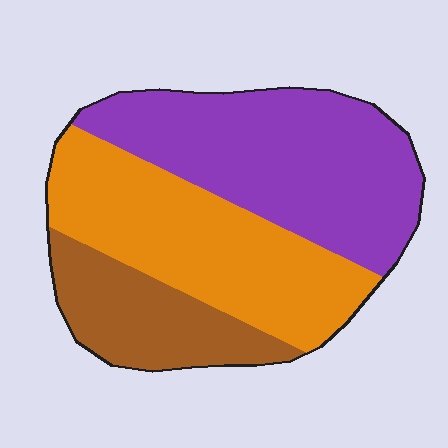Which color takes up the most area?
Purple, at roughly 40%.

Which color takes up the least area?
Brown, at roughly 20%.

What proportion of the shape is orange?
Orange takes up about three eighths (3/8) of the shape.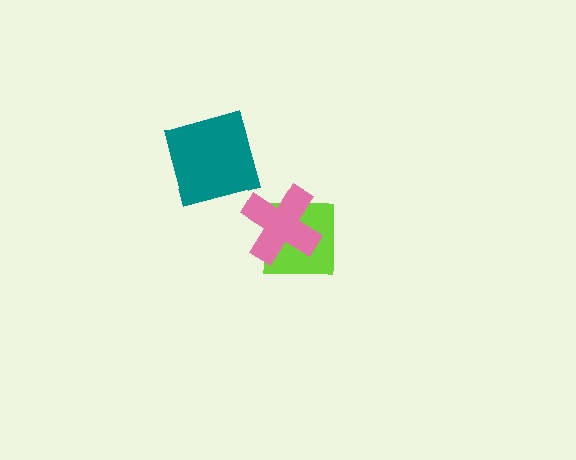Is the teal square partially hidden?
No, no other shape covers it.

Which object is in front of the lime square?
The pink cross is in front of the lime square.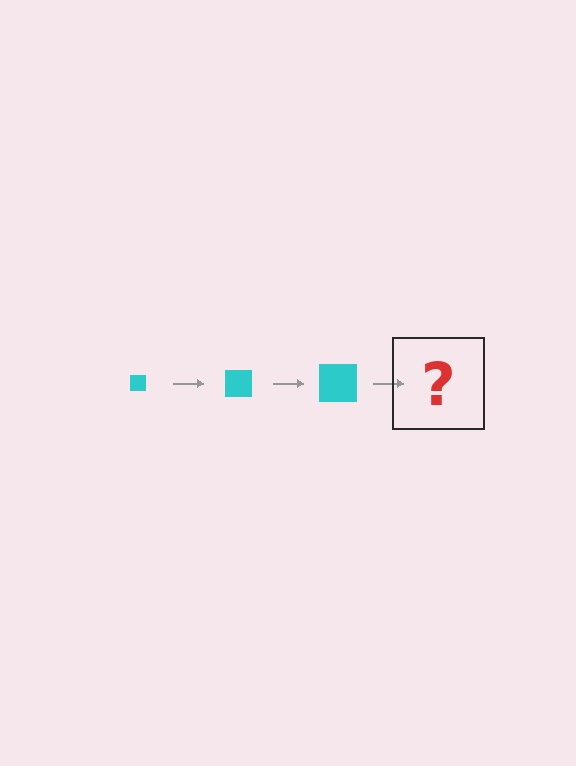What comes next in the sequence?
The next element should be a cyan square, larger than the previous one.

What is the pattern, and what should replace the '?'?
The pattern is that the square gets progressively larger each step. The '?' should be a cyan square, larger than the previous one.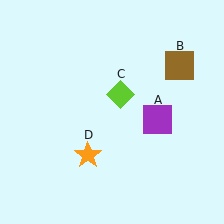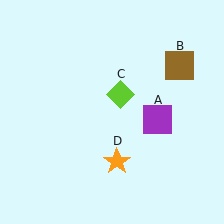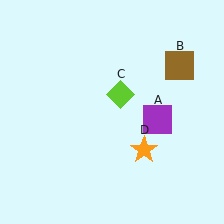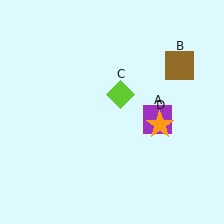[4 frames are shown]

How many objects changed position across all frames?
1 object changed position: orange star (object D).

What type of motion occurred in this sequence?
The orange star (object D) rotated counterclockwise around the center of the scene.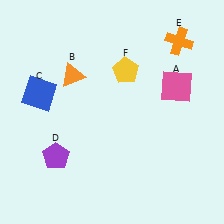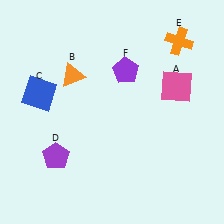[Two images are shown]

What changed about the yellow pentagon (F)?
In Image 1, F is yellow. In Image 2, it changed to purple.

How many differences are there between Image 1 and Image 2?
There is 1 difference between the two images.